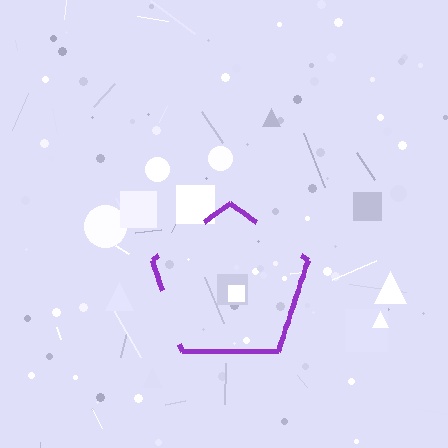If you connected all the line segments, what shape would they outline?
They would outline a pentagon.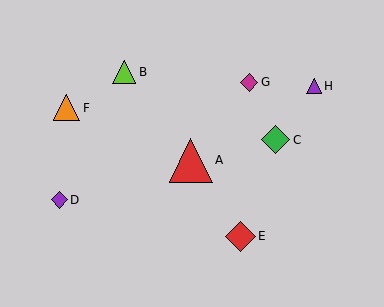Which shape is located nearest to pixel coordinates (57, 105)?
The orange triangle (labeled F) at (67, 108) is nearest to that location.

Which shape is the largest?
The red triangle (labeled A) is the largest.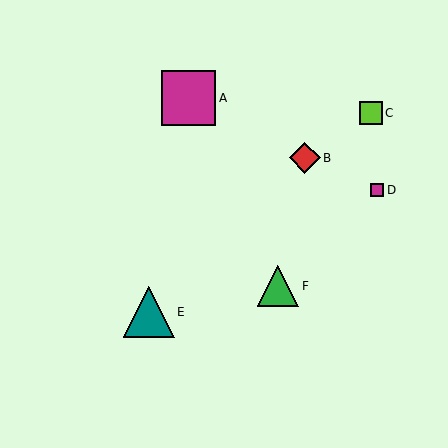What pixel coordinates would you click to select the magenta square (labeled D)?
Click at (377, 190) to select the magenta square D.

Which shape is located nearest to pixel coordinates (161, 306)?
The teal triangle (labeled E) at (149, 312) is nearest to that location.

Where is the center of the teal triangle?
The center of the teal triangle is at (149, 312).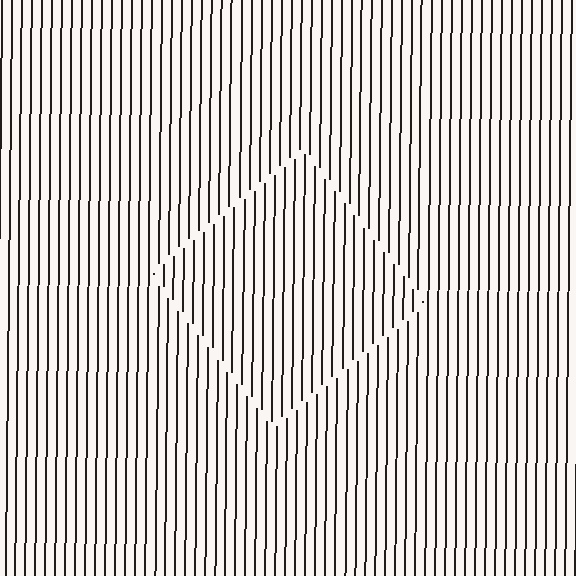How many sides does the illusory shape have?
4 sides — the line-ends trace a square.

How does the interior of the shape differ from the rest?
The interior of the shape contains the same grating, shifted by half a period — the contour is defined by the phase discontinuity where line-ends from the inner and outer gratings abut.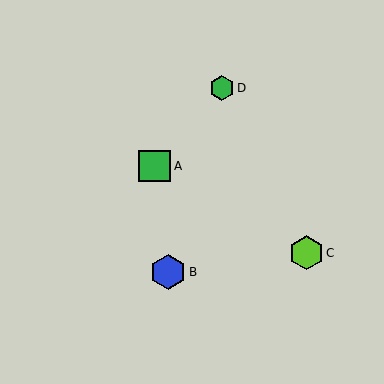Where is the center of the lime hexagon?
The center of the lime hexagon is at (306, 253).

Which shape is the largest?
The blue hexagon (labeled B) is the largest.